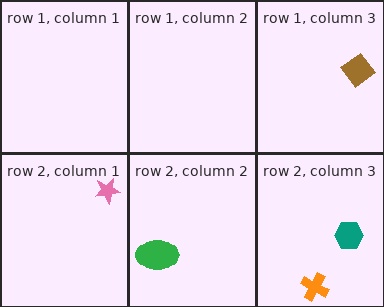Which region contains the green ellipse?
The row 2, column 2 region.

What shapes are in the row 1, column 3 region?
The brown diamond.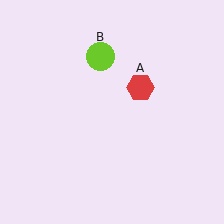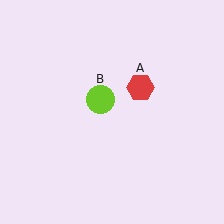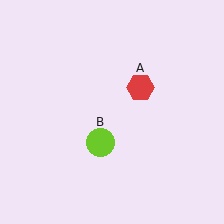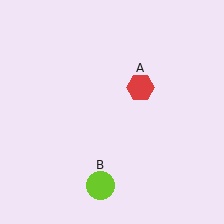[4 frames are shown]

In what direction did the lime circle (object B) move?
The lime circle (object B) moved down.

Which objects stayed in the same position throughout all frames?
Red hexagon (object A) remained stationary.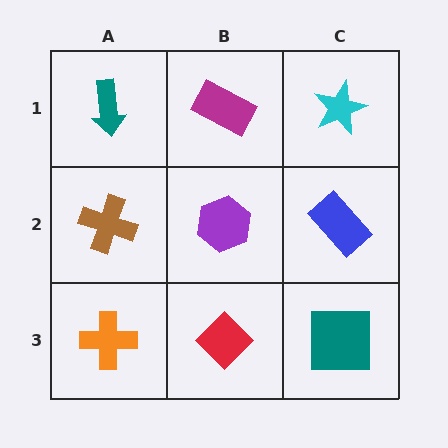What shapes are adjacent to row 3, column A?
A brown cross (row 2, column A), a red diamond (row 3, column B).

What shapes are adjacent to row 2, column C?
A cyan star (row 1, column C), a teal square (row 3, column C), a purple hexagon (row 2, column B).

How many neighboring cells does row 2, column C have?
3.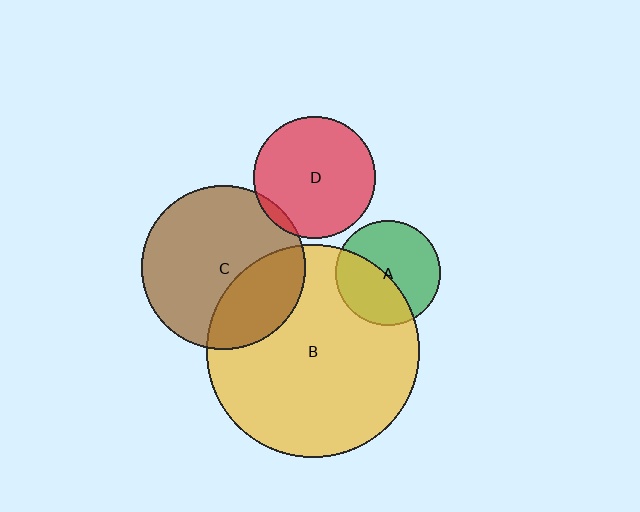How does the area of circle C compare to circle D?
Approximately 1.8 times.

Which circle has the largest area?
Circle B (yellow).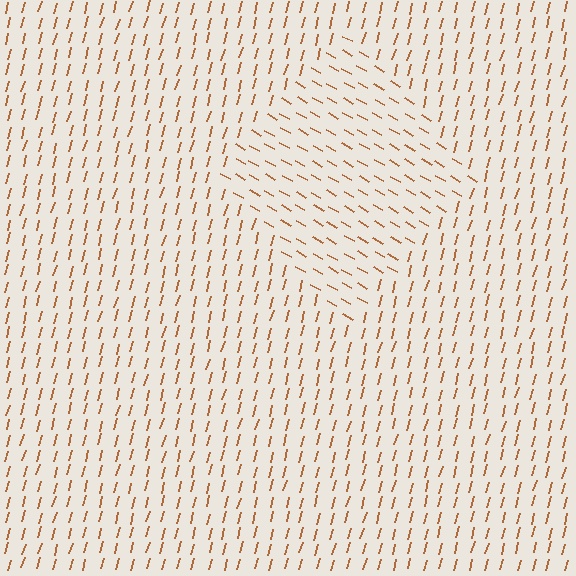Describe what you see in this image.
The image is filled with small brown line segments. A diamond region in the image has lines oriented differently from the surrounding lines, creating a visible texture boundary.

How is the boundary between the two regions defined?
The boundary is defined purely by a change in line orientation (approximately 75 degrees difference). All lines are the same color and thickness.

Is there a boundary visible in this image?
Yes, there is a texture boundary formed by a change in line orientation.